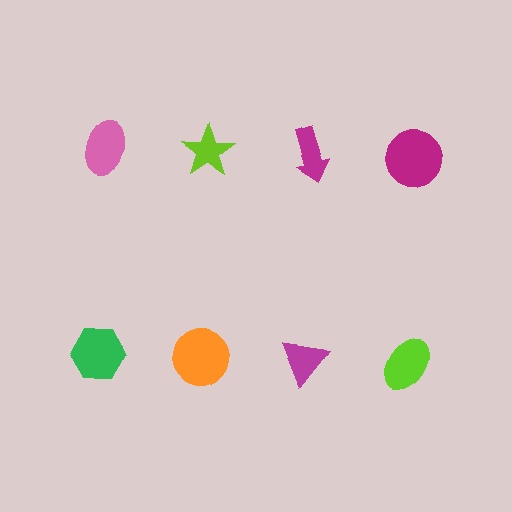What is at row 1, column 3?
A magenta arrow.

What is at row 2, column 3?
A magenta triangle.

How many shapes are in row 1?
4 shapes.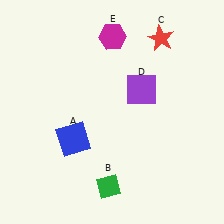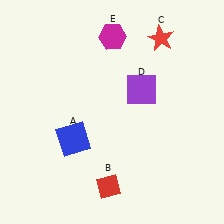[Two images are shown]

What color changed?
The diamond (B) changed from green in Image 1 to red in Image 2.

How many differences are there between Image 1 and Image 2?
There is 1 difference between the two images.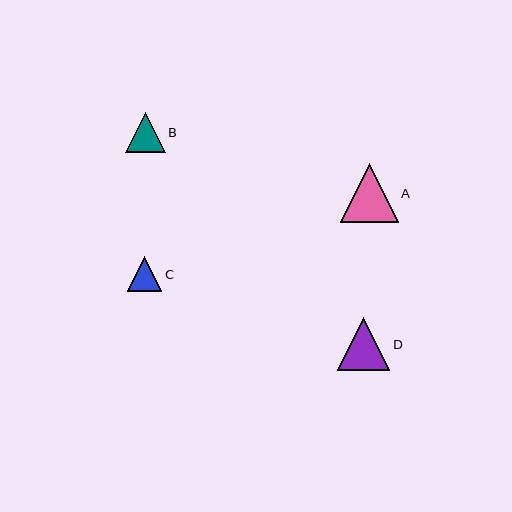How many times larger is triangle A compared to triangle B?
Triangle A is approximately 1.5 times the size of triangle B.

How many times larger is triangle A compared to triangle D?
Triangle A is approximately 1.1 times the size of triangle D.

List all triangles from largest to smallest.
From largest to smallest: A, D, B, C.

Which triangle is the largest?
Triangle A is the largest with a size of approximately 58 pixels.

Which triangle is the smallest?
Triangle C is the smallest with a size of approximately 35 pixels.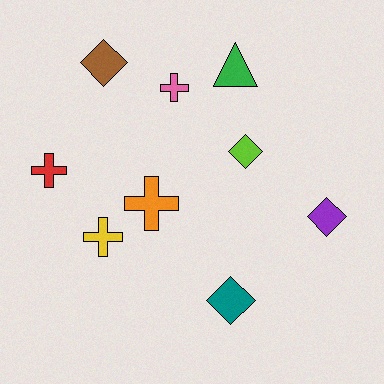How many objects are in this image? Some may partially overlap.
There are 9 objects.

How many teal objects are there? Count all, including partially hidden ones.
There is 1 teal object.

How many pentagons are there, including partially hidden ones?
There are no pentagons.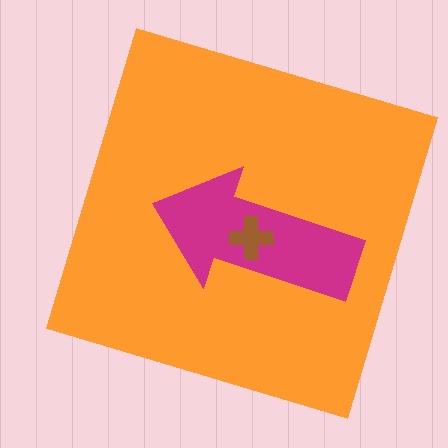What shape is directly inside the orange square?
The magenta arrow.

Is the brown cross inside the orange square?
Yes.